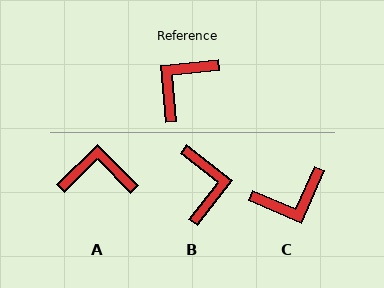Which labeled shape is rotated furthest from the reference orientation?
C, about 151 degrees away.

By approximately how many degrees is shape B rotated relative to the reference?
Approximately 133 degrees clockwise.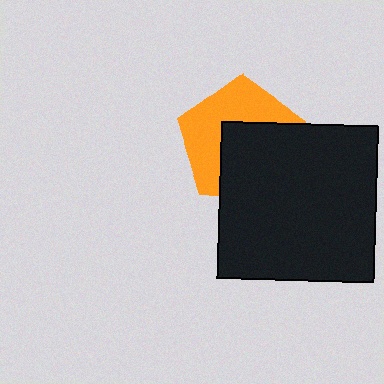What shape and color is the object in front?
The object in front is a black square.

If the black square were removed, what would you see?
You would see the complete orange pentagon.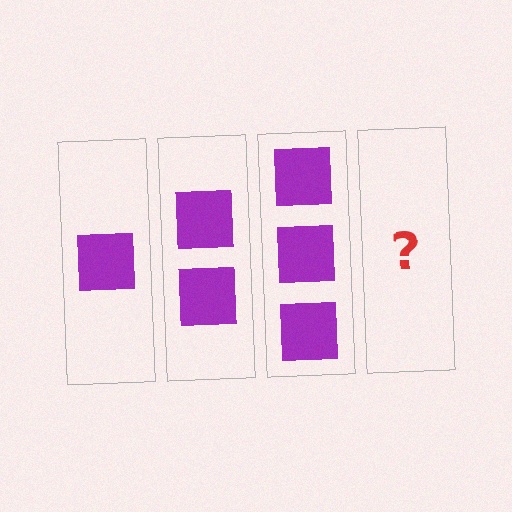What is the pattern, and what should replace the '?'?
The pattern is that each step adds one more square. The '?' should be 4 squares.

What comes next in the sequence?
The next element should be 4 squares.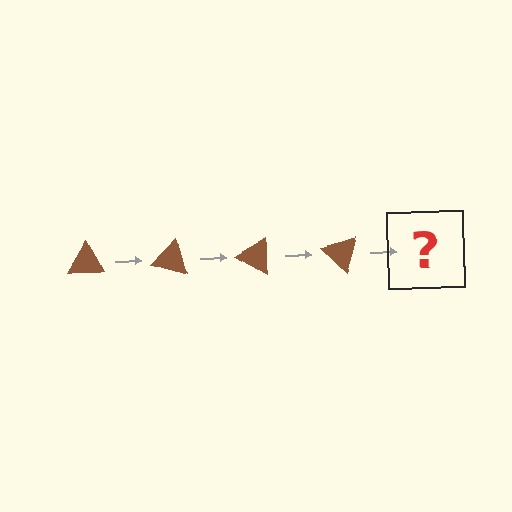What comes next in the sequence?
The next element should be a brown triangle rotated 60 degrees.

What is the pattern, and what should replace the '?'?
The pattern is that the triangle rotates 15 degrees each step. The '?' should be a brown triangle rotated 60 degrees.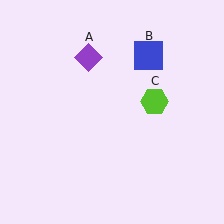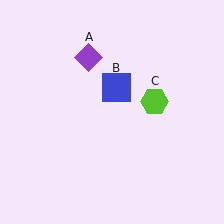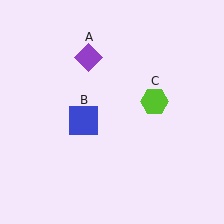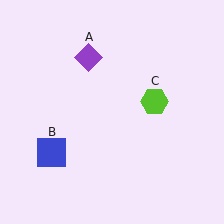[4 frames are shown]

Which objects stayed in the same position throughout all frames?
Purple diamond (object A) and lime hexagon (object C) remained stationary.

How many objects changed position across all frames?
1 object changed position: blue square (object B).